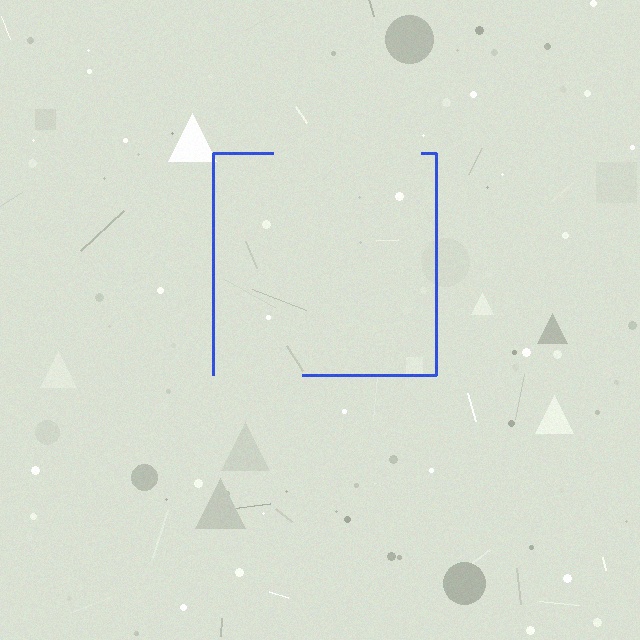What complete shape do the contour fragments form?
The contour fragments form a square.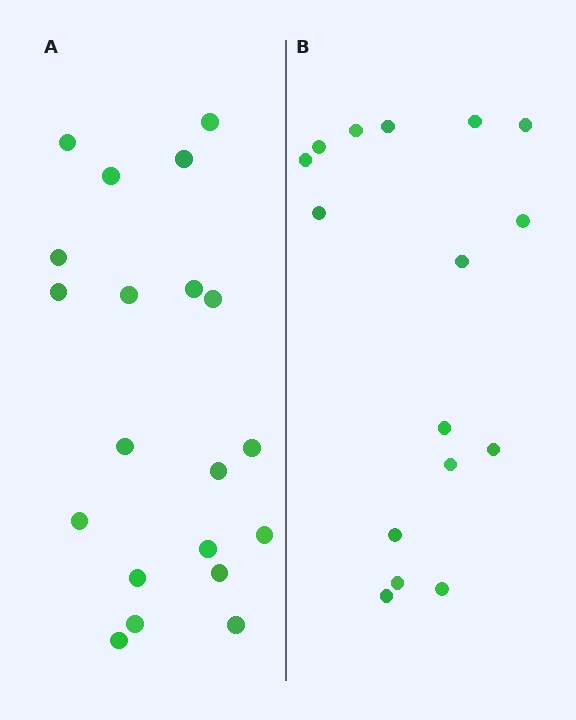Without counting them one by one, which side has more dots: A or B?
Region A (the left region) has more dots.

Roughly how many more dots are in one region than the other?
Region A has about 4 more dots than region B.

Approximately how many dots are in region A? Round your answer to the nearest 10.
About 20 dots.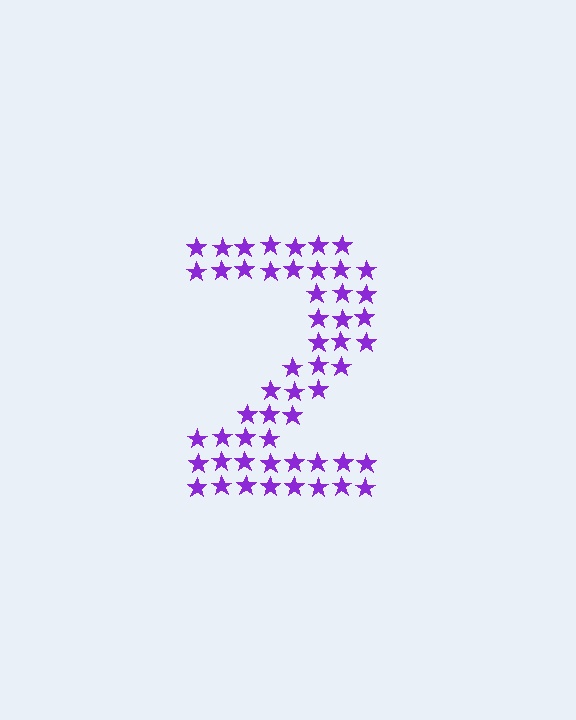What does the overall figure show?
The overall figure shows the digit 2.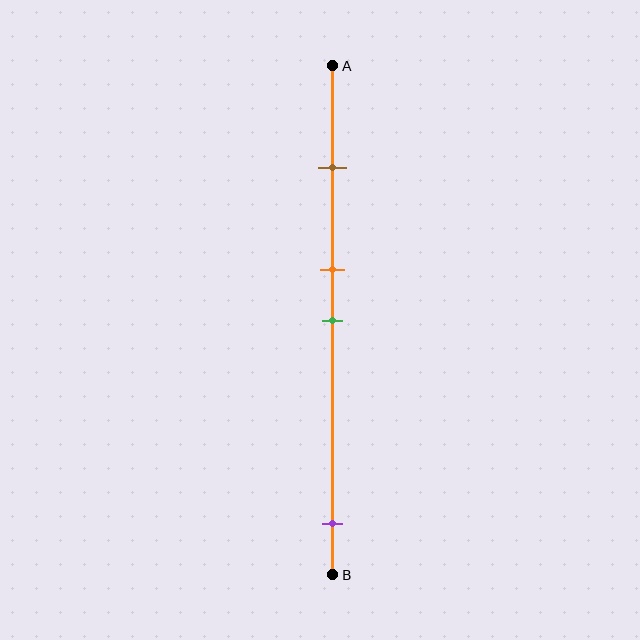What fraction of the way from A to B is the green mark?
The green mark is approximately 50% (0.5) of the way from A to B.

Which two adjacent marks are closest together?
The orange and green marks are the closest adjacent pair.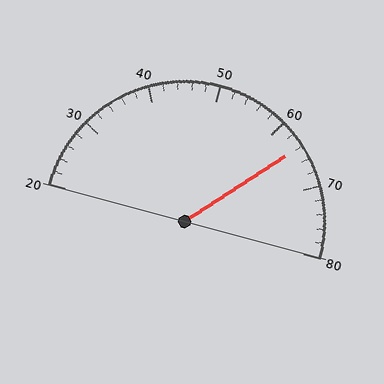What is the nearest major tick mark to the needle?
The nearest major tick mark is 60.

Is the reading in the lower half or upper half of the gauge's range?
The reading is in the upper half of the range (20 to 80).